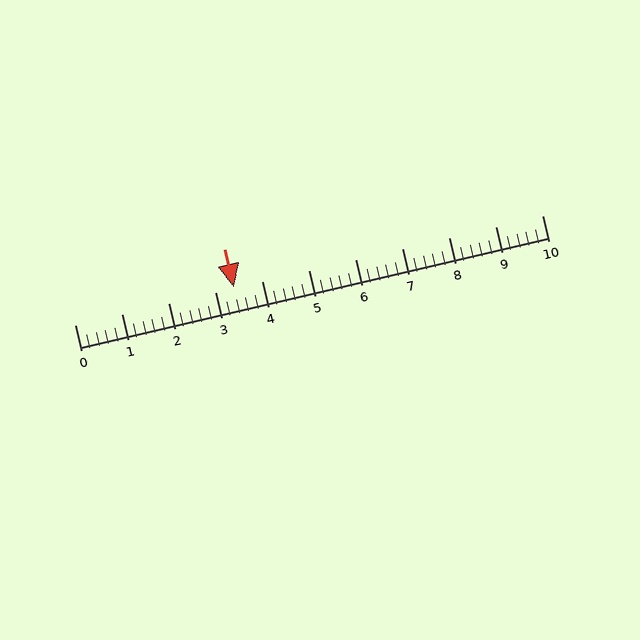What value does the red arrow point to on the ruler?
The red arrow points to approximately 3.4.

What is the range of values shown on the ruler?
The ruler shows values from 0 to 10.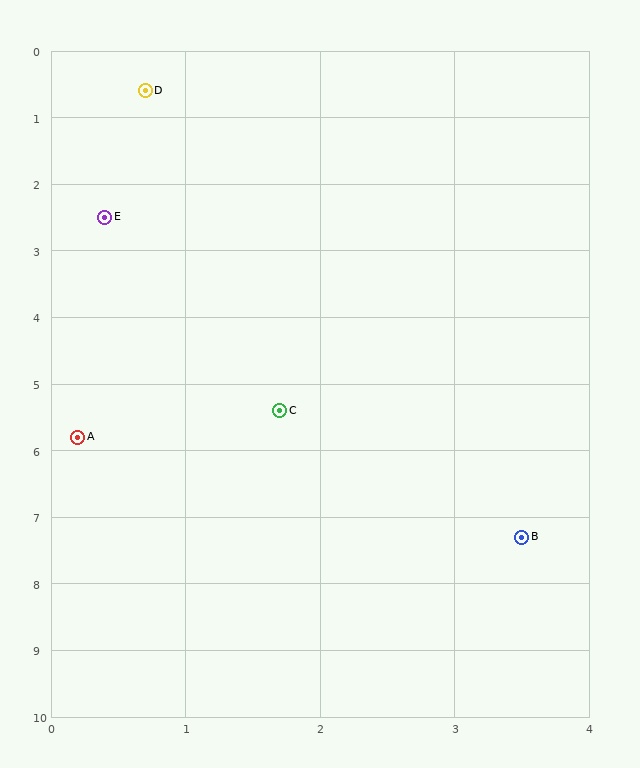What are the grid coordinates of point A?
Point A is at approximately (0.2, 5.8).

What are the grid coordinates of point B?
Point B is at approximately (3.5, 7.3).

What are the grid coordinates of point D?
Point D is at approximately (0.7, 0.6).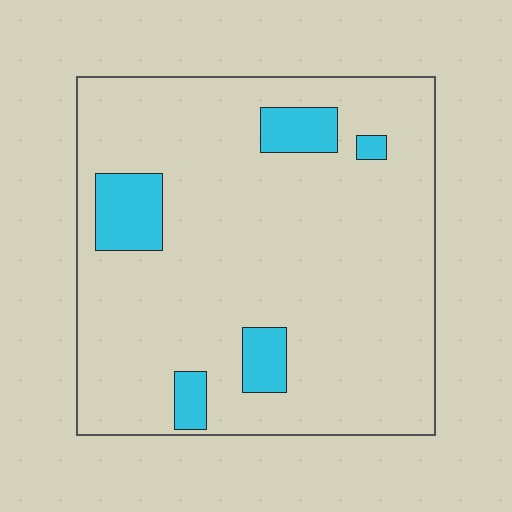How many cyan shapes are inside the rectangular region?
5.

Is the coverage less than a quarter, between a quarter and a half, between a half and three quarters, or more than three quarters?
Less than a quarter.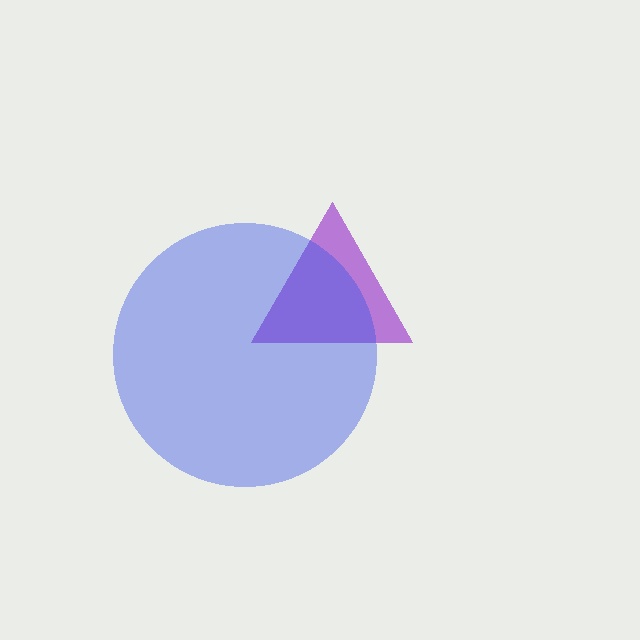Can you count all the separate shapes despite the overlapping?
Yes, there are 2 separate shapes.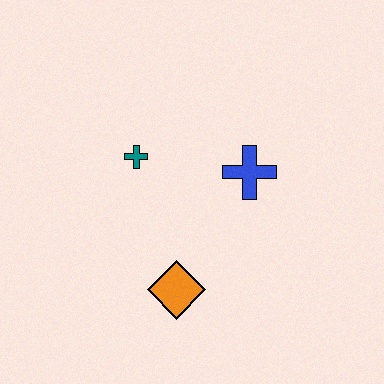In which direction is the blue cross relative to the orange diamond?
The blue cross is above the orange diamond.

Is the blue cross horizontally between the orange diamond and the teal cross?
No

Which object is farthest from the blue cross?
The orange diamond is farthest from the blue cross.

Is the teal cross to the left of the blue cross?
Yes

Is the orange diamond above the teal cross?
No